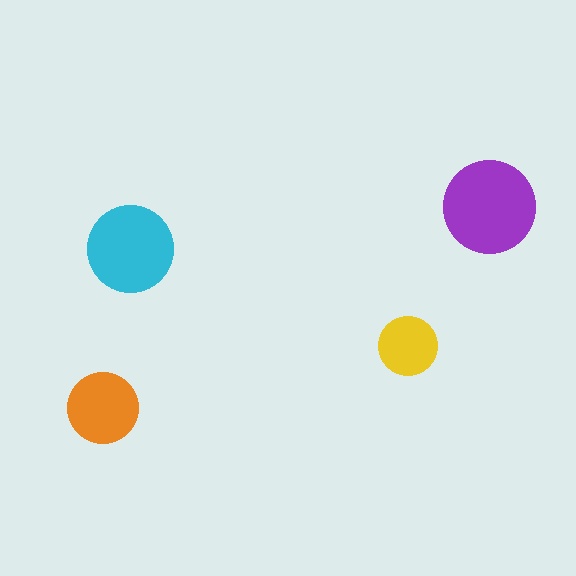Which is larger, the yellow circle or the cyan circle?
The cyan one.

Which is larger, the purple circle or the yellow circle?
The purple one.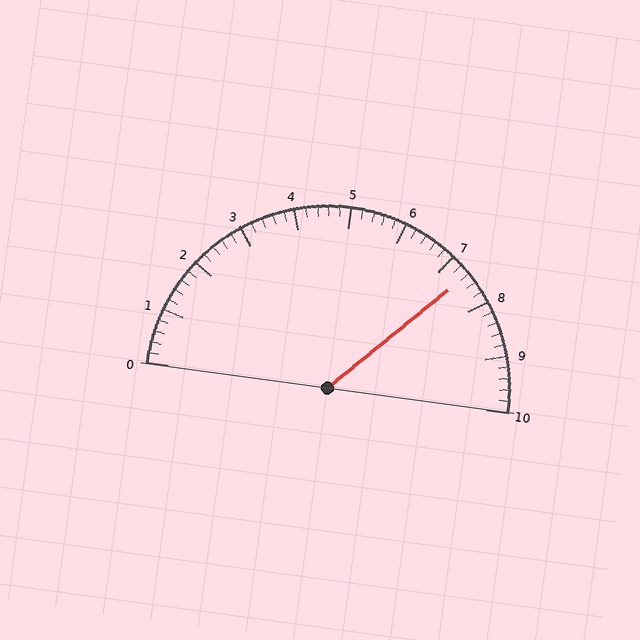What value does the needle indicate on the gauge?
The needle indicates approximately 7.4.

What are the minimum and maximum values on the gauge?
The gauge ranges from 0 to 10.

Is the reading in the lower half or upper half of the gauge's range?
The reading is in the upper half of the range (0 to 10).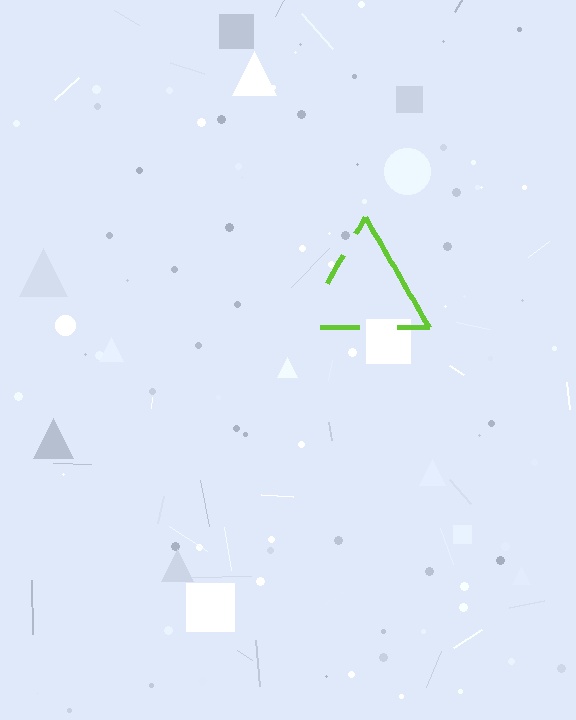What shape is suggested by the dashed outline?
The dashed outline suggests a triangle.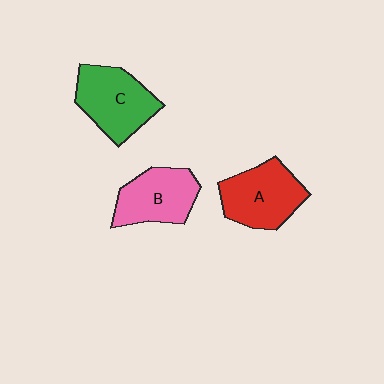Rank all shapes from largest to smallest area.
From largest to smallest: C (green), A (red), B (pink).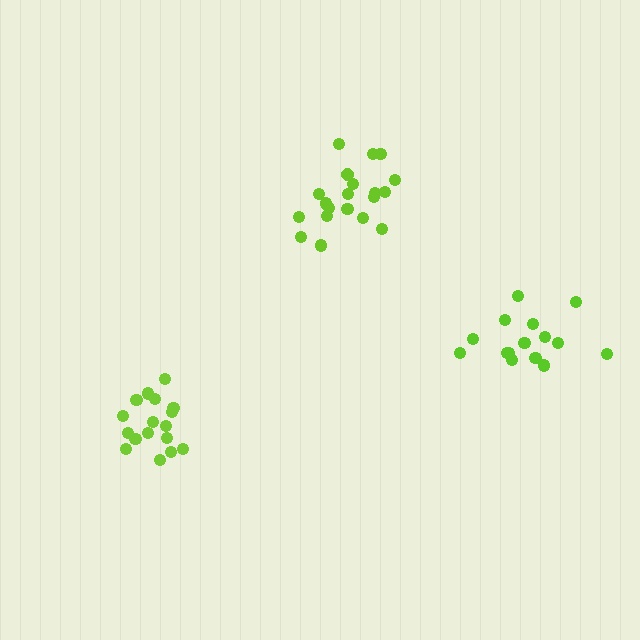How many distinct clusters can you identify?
There are 3 distinct clusters.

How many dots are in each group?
Group 1: 20 dots, Group 2: 17 dots, Group 3: 15 dots (52 total).